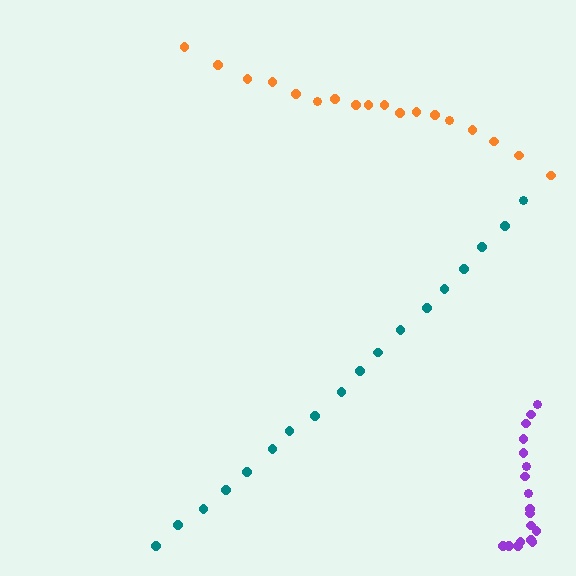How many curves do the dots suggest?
There are 3 distinct paths.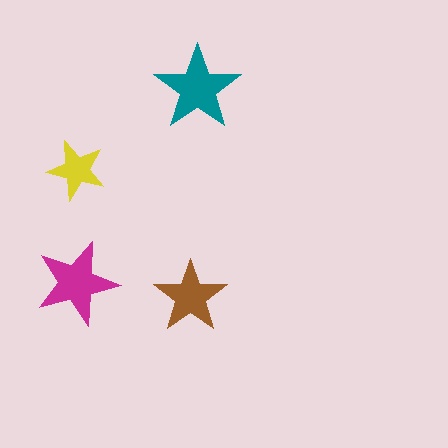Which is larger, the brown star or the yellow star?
The brown one.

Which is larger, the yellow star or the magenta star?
The magenta one.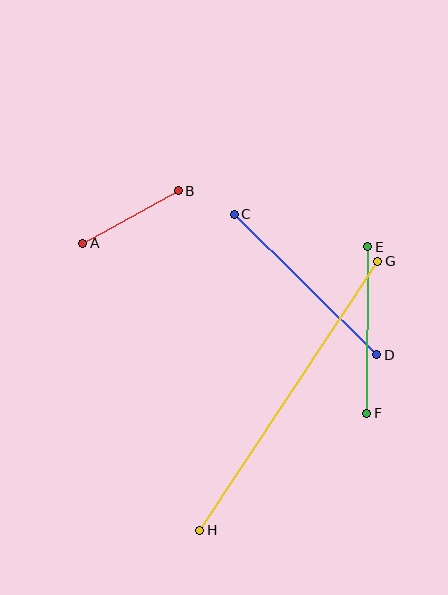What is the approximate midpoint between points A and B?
The midpoint is at approximately (131, 217) pixels.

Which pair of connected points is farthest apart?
Points G and H are farthest apart.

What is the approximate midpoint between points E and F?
The midpoint is at approximately (367, 330) pixels.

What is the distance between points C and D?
The distance is approximately 200 pixels.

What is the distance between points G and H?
The distance is approximately 322 pixels.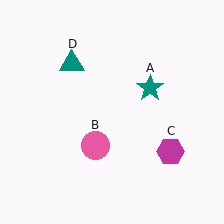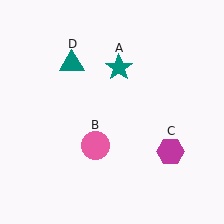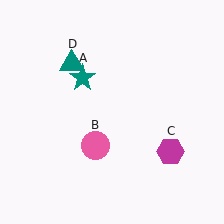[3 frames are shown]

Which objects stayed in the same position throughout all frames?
Pink circle (object B) and magenta hexagon (object C) and teal triangle (object D) remained stationary.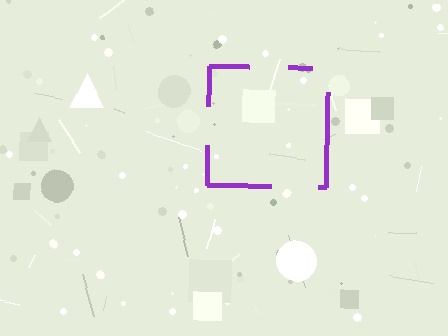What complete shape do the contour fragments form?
The contour fragments form a square.